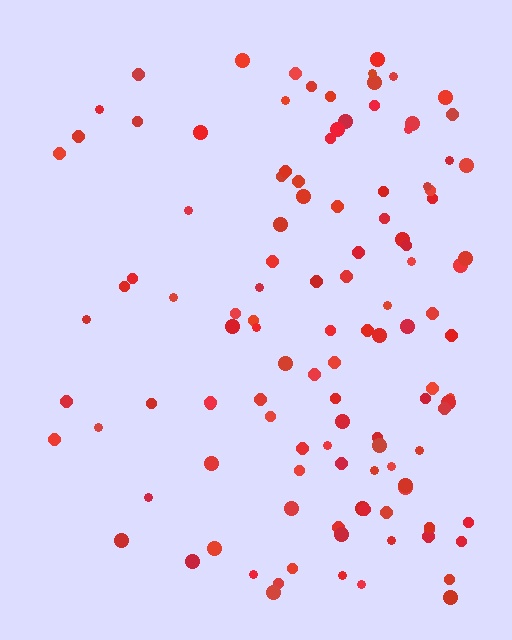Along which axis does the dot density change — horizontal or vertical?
Horizontal.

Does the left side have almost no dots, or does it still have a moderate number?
Still a moderate number, just noticeably fewer than the right.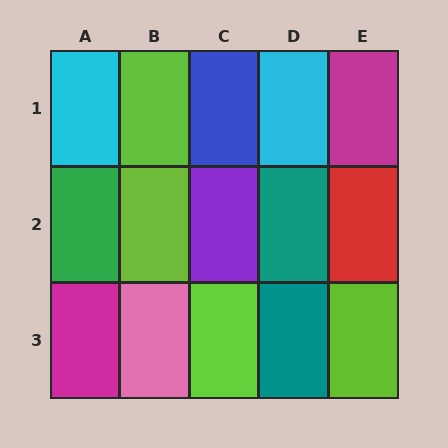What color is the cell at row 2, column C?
Purple.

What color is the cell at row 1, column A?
Cyan.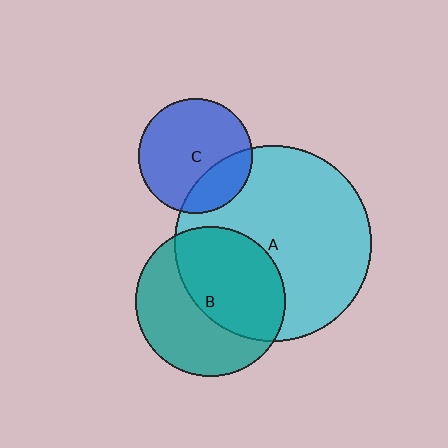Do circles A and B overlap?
Yes.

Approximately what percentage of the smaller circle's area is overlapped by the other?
Approximately 50%.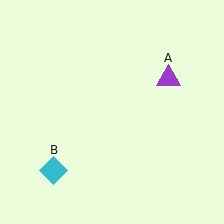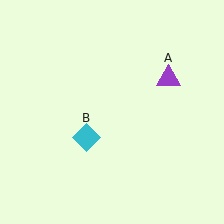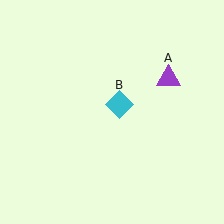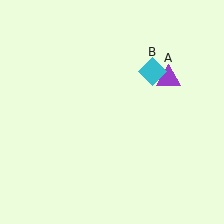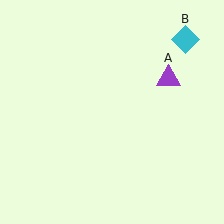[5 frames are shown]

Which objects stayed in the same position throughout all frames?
Purple triangle (object A) remained stationary.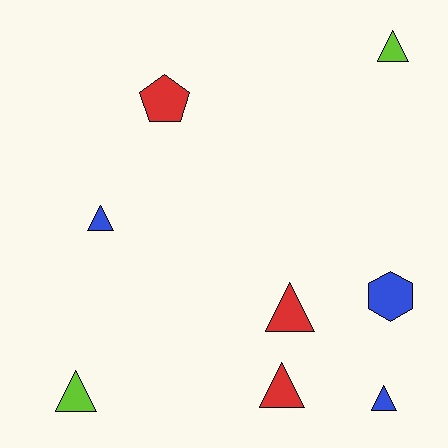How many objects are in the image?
There are 8 objects.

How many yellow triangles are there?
There are no yellow triangles.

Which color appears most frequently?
Red, with 3 objects.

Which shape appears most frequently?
Triangle, with 6 objects.